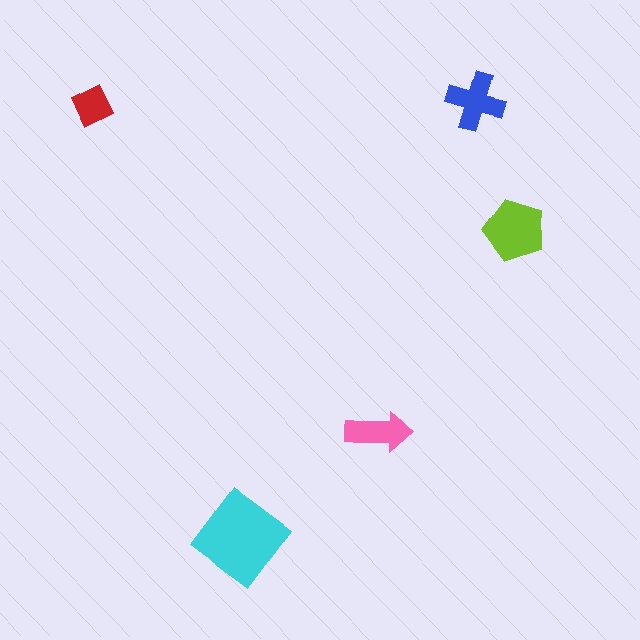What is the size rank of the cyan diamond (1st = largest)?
1st.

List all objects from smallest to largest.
The red square, the pink arrow, the blue cross, the lime pentagon, the cyan diamond.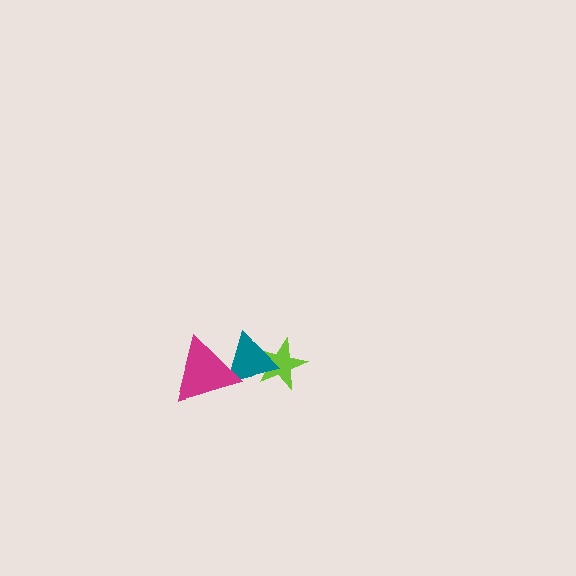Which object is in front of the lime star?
The teal triangle is in front of the lime star.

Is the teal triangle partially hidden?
Yes, it is partially covered by another shape.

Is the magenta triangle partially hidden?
No, no other shape covers it.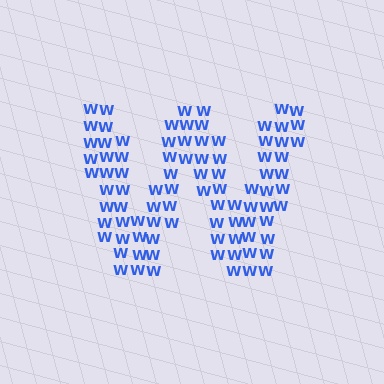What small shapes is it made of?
It is made of small letter W's.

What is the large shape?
The large shape is the letter W.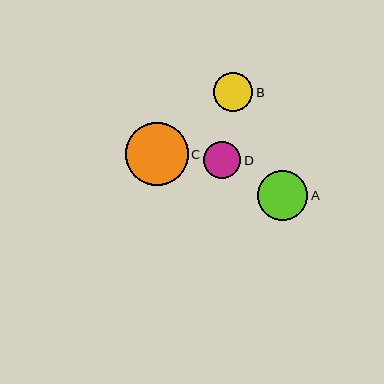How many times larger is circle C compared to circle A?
Circle C is approximately 1.3 times the size of circle A.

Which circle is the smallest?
Circle D is the smallest with a size of approximately 37 pixels.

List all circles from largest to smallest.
From largest to smallest: C, A, B, D.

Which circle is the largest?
Circle C is the largest with a size of approximately 63 pixels.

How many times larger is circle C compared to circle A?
Circle C is approximately 1.3 times the size of circle A.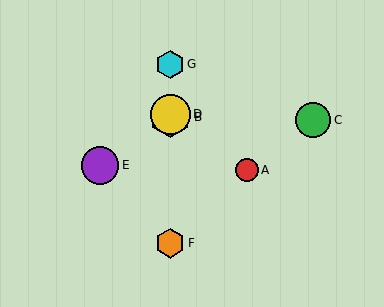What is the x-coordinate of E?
Object E is at x≈100.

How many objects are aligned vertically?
4 objects (B, D, F, G) are aligned vertically.